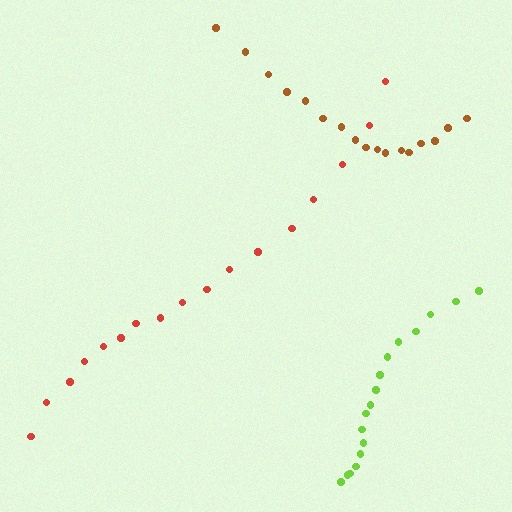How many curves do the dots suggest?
There are 3 distinct paths.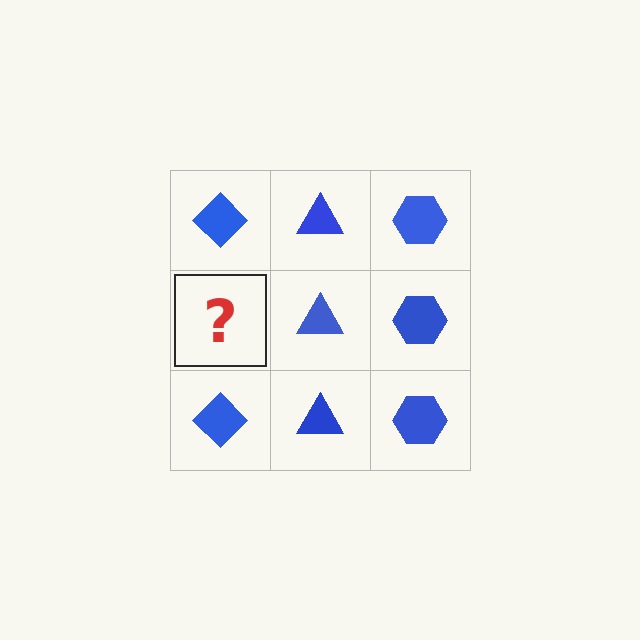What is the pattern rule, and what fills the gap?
The rule is that each column has a consistent shape. The gap should be filled with a blue diamond.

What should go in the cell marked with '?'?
The missing cell should contain a blue diamond.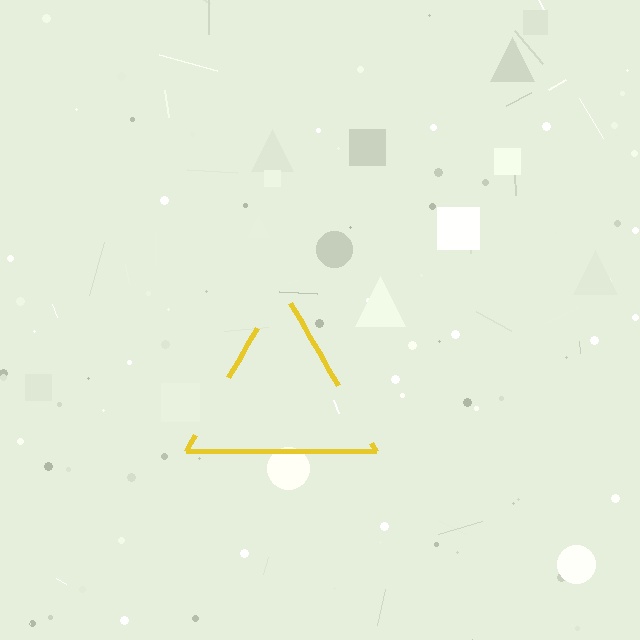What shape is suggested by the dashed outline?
The dashed outline suggests a triangle.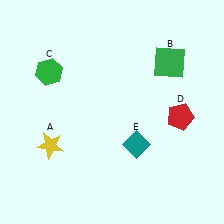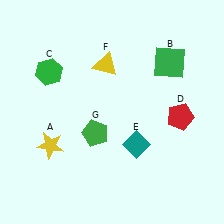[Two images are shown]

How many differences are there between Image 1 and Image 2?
There are 2 differences between the two images.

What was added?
A yellow triangle (F), a green pentagon (G) were added in Image 2.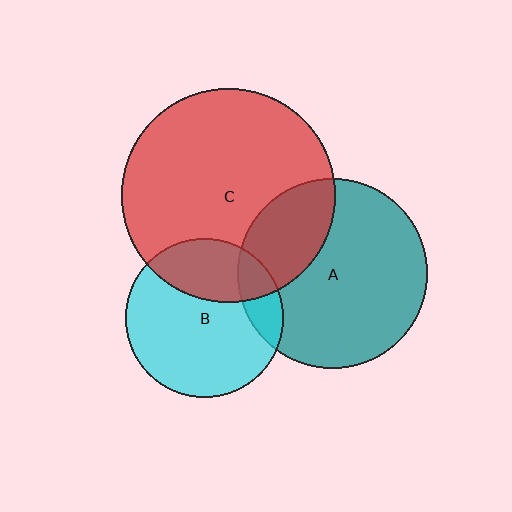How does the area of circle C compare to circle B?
Approximately 1.8 times.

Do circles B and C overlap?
Yes.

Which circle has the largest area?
Circle C (red).